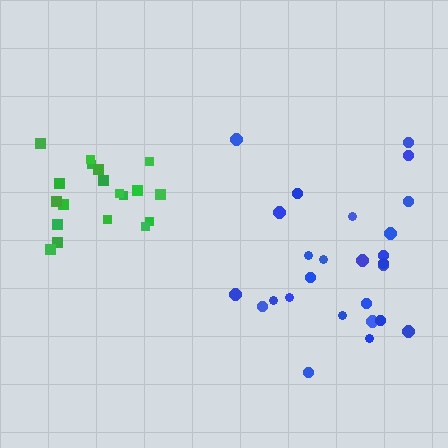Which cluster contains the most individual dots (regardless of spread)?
Blue (27).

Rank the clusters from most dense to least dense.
green, blue.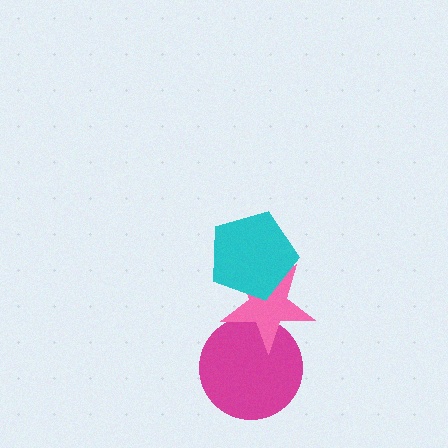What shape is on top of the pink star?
The cyan pentagon is on top of the pink star.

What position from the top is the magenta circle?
The magenta circle is 3rd from the top.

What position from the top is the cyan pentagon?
The cyan pentagon is 1st from the top.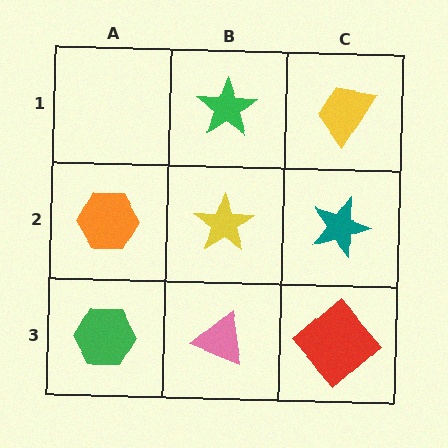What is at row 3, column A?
A green hexagon.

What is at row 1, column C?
A yellow trapezoid.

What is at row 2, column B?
A yellow star.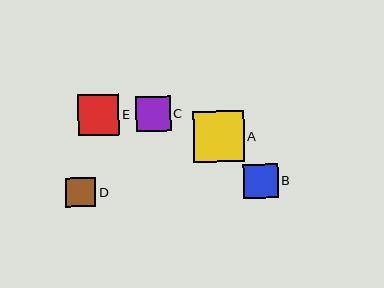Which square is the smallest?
Square D is the smallest with a size of approximately 30 pixels.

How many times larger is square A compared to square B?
Square A is approximately 1.5 times the size of square B.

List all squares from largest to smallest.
From largest to smallest: A, E, C, B, D.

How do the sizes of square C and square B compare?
Square C and square B are approximately the same size.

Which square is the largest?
Square A is the largest with a size of approximately 50 pixels.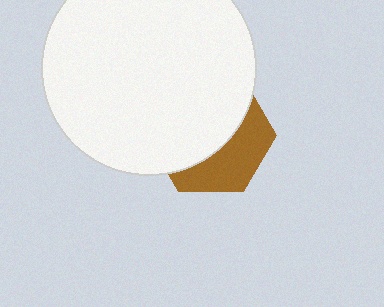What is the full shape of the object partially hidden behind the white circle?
The partially hidden object is a brown hexagon.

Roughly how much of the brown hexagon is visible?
A small part of it is visible (roughly 38%).